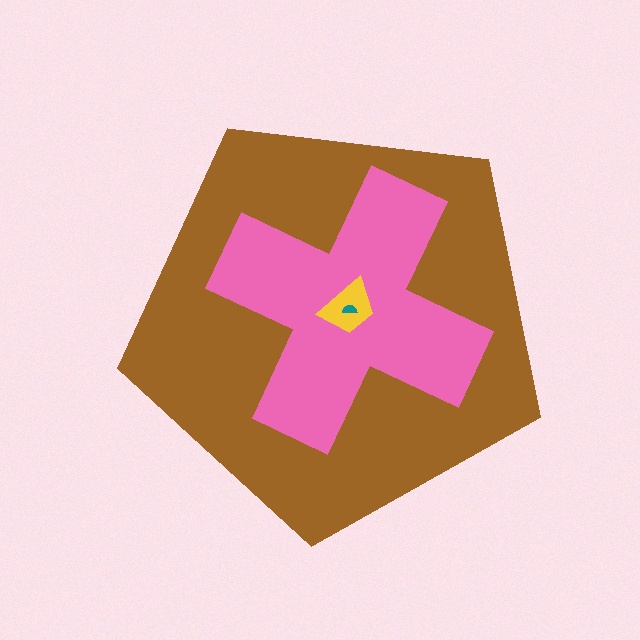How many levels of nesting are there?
4.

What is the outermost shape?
The brown pentagon.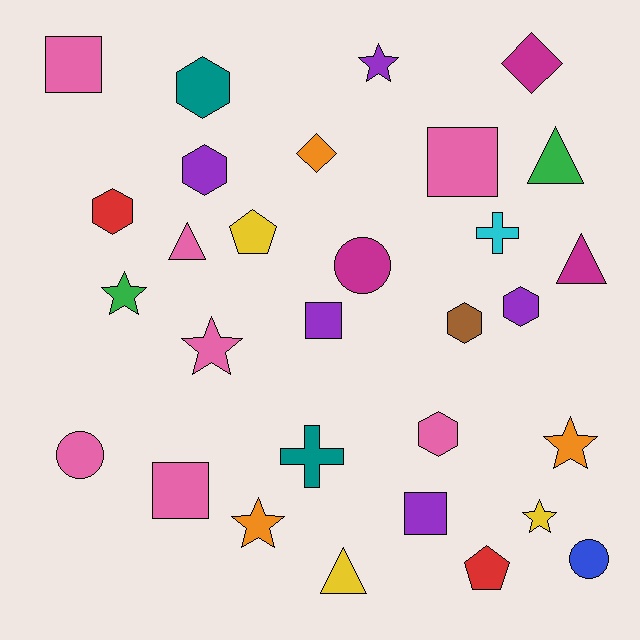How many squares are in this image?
There are 5 squares.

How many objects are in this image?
There are 30 objects.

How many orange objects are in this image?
There are 3 orange objects.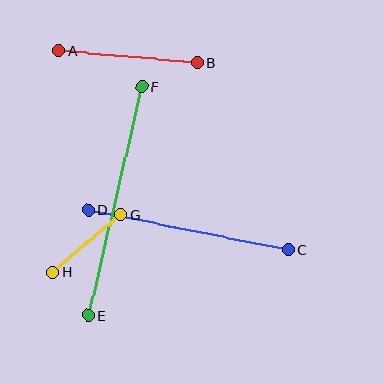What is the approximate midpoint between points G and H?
The midpoint is at approximately (86, 243) pixels.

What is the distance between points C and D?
The distance is approximately 204 pixels.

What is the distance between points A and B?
The distance is approximately 139 pixels.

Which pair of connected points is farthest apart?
Points E and F are farthest apart.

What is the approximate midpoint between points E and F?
The midpoint is at approximately (115, 201) pixels.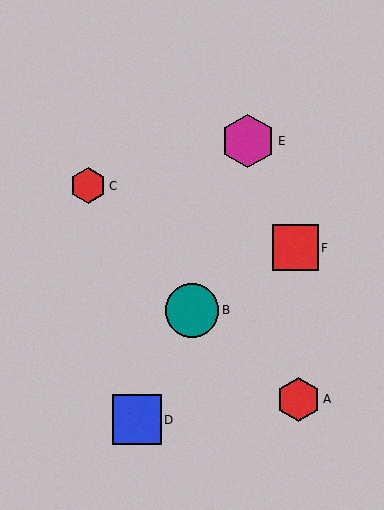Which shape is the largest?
The magenta hexagon (labeled E) is the largest.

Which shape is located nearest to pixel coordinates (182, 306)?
The teal circle (labeled B) at (192, 310) is nearest to that location.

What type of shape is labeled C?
Shape C is a red hexagon.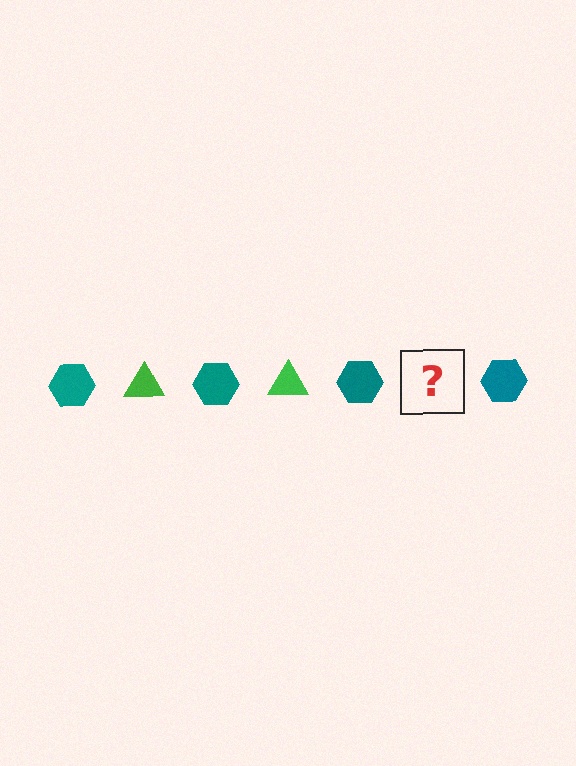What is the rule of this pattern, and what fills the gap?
The rule is that the pattern alternates between teal hexagon and green triangle. The gap should be filled with a green triangle.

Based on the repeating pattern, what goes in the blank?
The blank should be a green triangle.